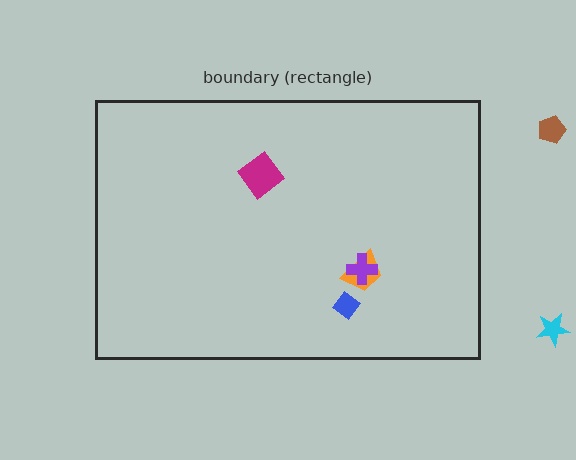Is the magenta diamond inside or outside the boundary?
Inside.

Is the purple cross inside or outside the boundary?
Inside.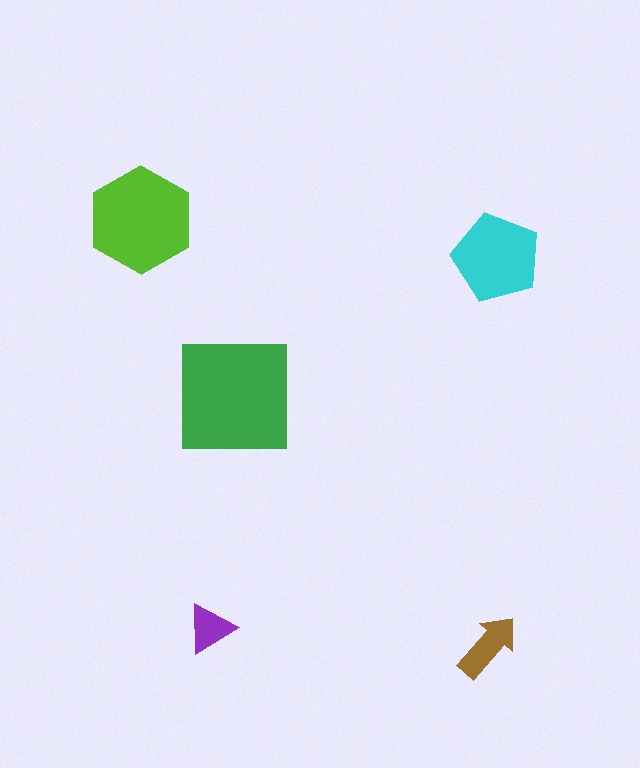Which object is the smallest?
The purple triangle.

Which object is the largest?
The green square.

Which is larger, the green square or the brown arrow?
The green square.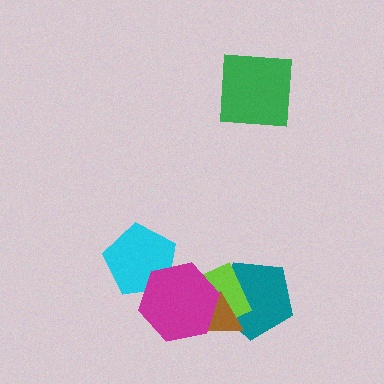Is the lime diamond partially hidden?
Yes, it is partially covered by another shape.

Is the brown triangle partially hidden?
Yes, it is partially covered by another shape.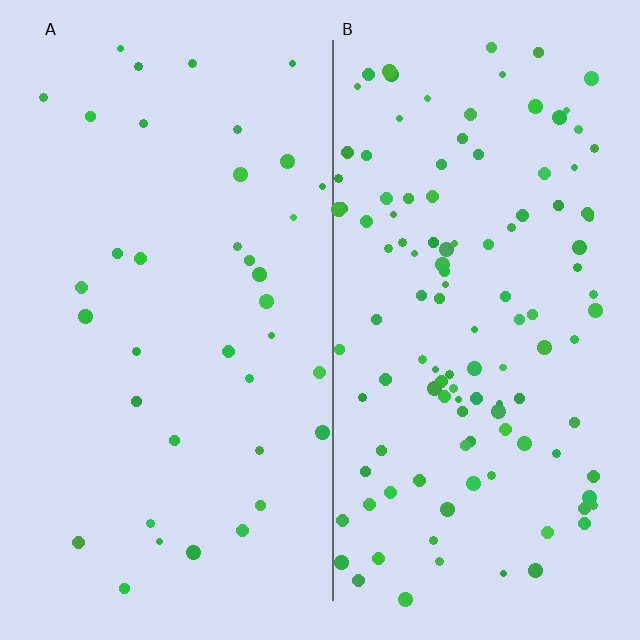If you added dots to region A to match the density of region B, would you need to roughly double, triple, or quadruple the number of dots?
Approximately triple.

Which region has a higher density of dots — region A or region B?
B (the right).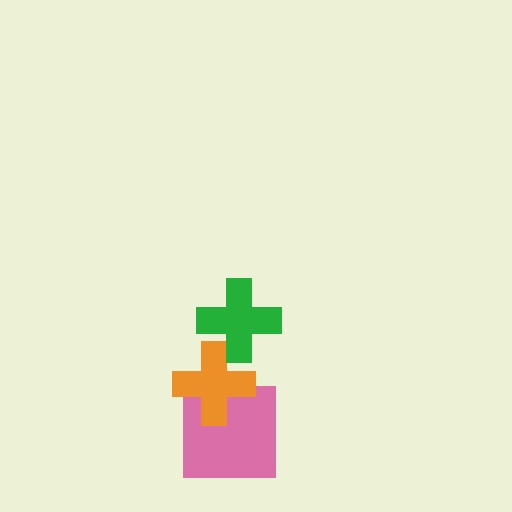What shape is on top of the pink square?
The orange cross is on top of the pink square.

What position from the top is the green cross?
The green cross is 1st from the top.